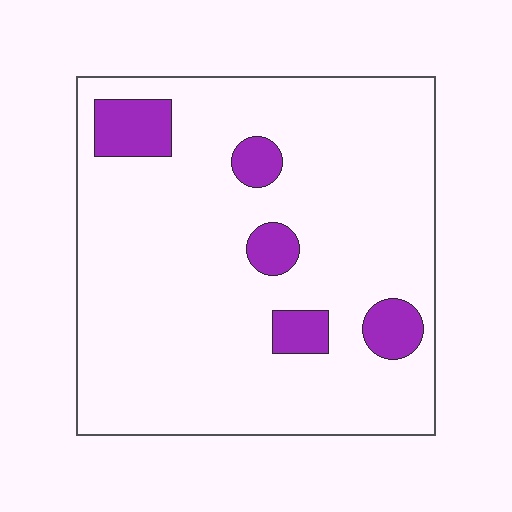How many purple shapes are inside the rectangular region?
5.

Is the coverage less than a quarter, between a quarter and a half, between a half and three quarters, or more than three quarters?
Less than a quarter.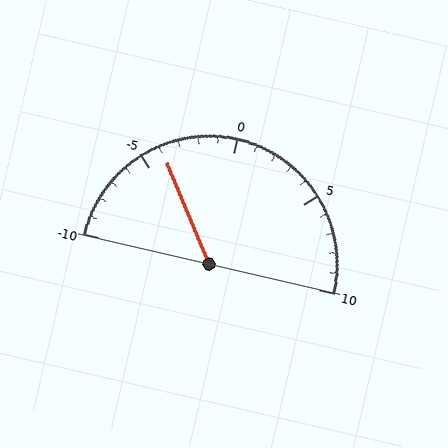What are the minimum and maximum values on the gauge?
The gauge ranges from -10 to 10.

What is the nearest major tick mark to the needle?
The nearest major tick mark is -5.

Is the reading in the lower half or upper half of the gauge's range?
The reading is in the lower half of the range (-10 to 10).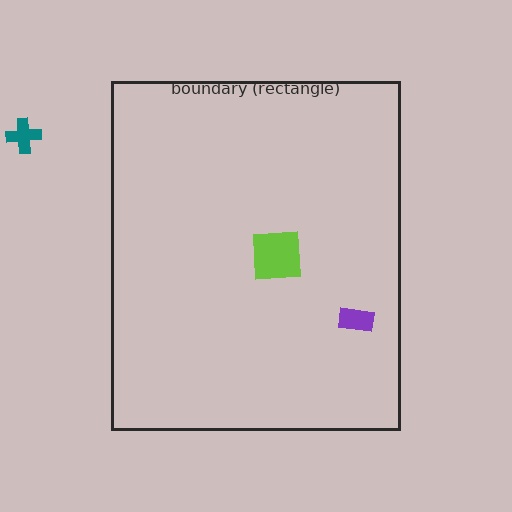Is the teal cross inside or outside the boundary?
Outside.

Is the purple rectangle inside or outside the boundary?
Inside.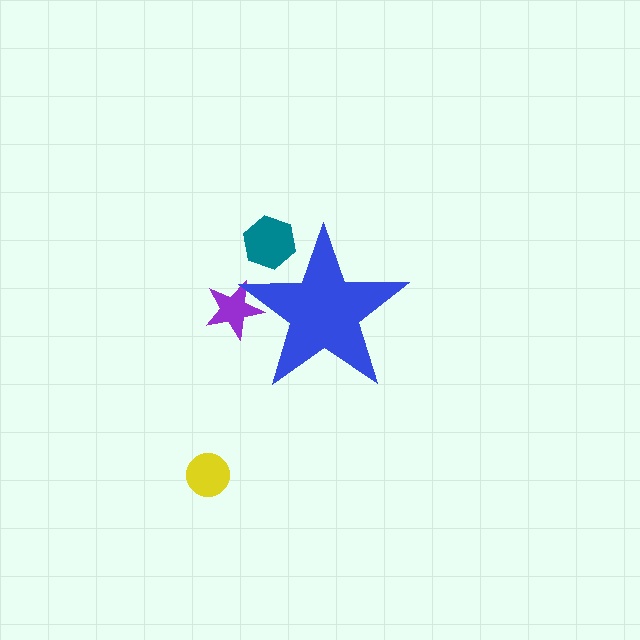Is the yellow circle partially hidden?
No, the yellow circle is fully visible.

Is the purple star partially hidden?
Yes, the purple star is partially hidden behind the blue star.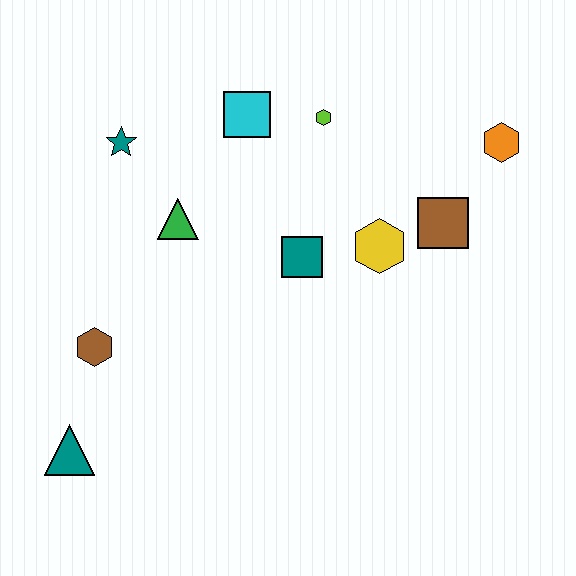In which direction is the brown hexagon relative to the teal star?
The brown hexagon is below the teal star.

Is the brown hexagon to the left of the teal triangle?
No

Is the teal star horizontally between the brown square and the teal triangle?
Yes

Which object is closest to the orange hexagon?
The brown square is closest to the orange hexagon.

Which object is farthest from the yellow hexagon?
The teal triangle is farthest from the yellow hexagon.